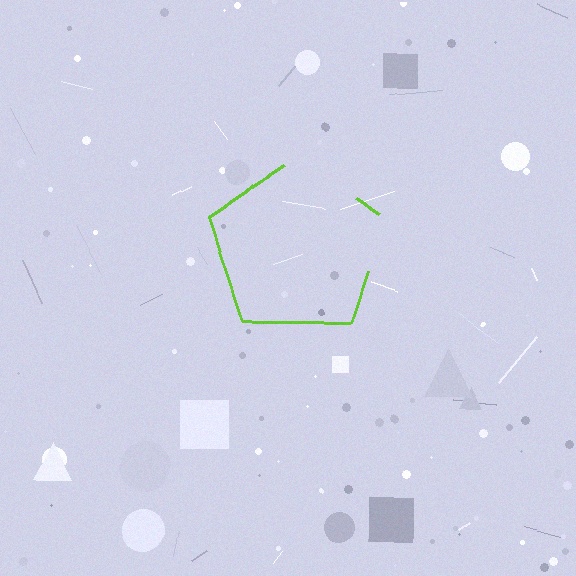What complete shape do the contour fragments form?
The contour fragments form a pentagon.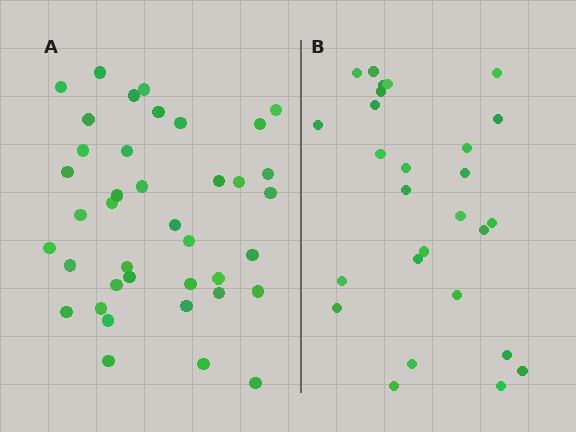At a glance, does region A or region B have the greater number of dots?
Region A (the left region) has more dots.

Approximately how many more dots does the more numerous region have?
Region A has roughly 12 or so more dots than region B.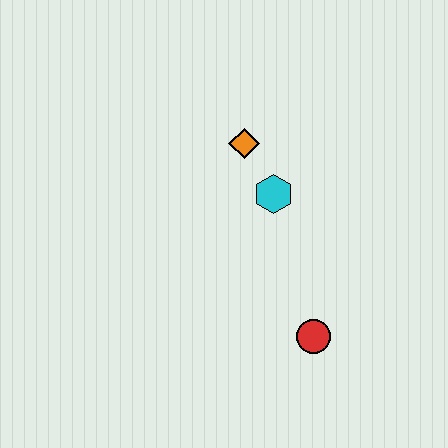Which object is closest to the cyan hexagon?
The orange diamond is closest to the cyan hexagon.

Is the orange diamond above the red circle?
Yes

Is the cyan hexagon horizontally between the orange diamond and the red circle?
Yes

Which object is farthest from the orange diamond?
The red circle is farthest from the orange diamond.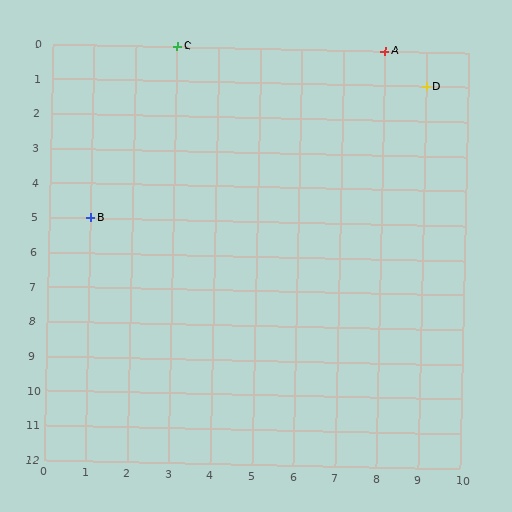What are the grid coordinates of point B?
Point B is at grid coordinates (1, 5).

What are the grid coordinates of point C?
Point C is at grid coordinates (3, 0).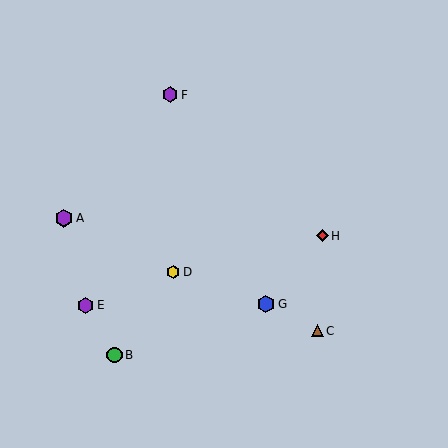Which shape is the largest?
The blue hexagon (labeled G) is the largest.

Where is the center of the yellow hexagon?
The center of the yellow hexagon is at (173, 272).